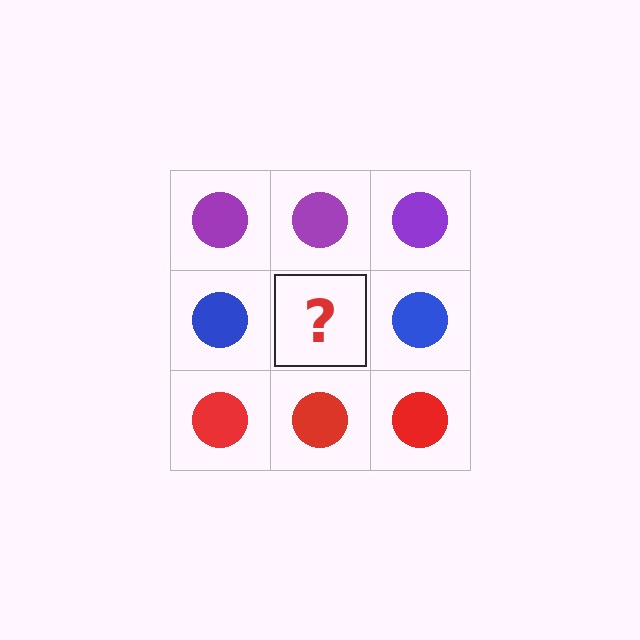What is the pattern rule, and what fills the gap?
The rule is that each row has a consistent color. The gap should be filled with a blue circle.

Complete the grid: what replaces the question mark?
The question mark should be replaced with a blue circle.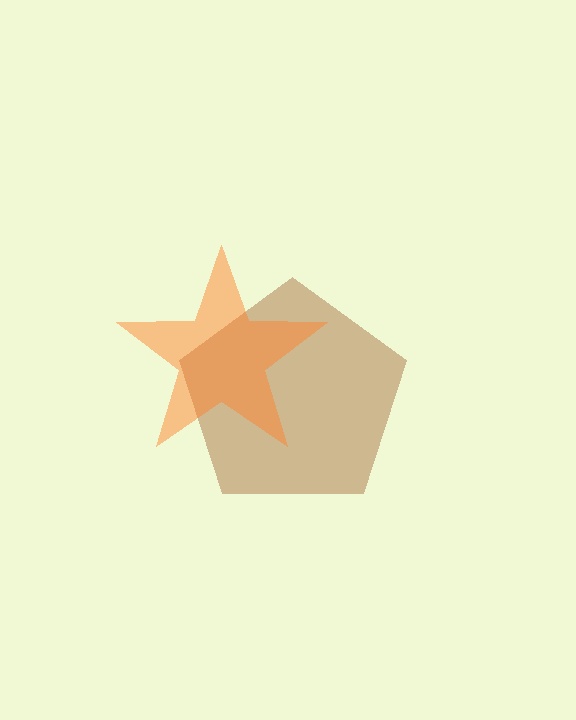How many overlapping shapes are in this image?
There are 2 overlapping shapes in the image.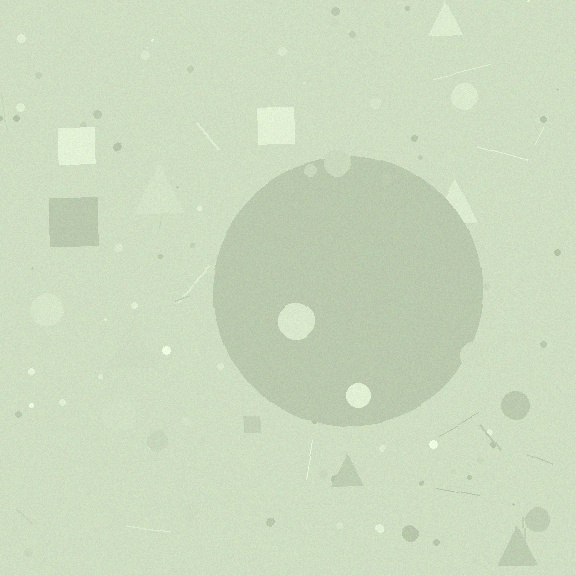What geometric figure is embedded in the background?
A circle is embedded in the background.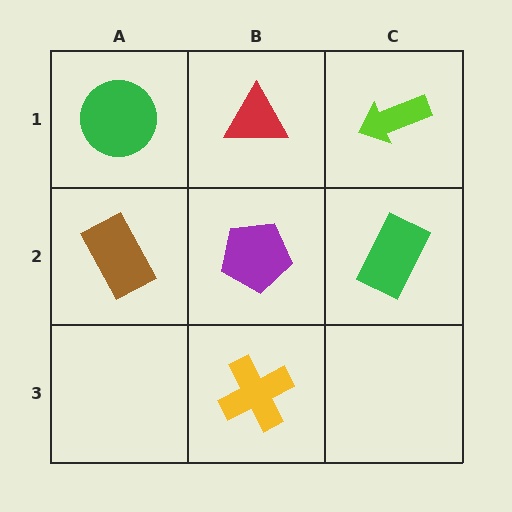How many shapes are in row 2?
3 shapes.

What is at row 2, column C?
A green rectangle.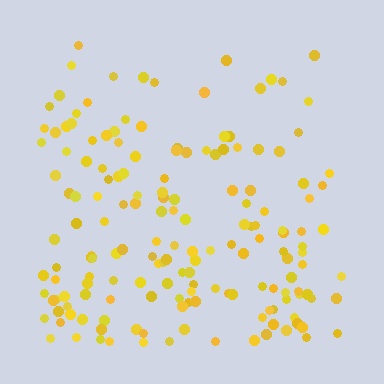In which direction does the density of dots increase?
From top to bottom, with the bottom side densest.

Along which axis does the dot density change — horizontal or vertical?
Vertical.